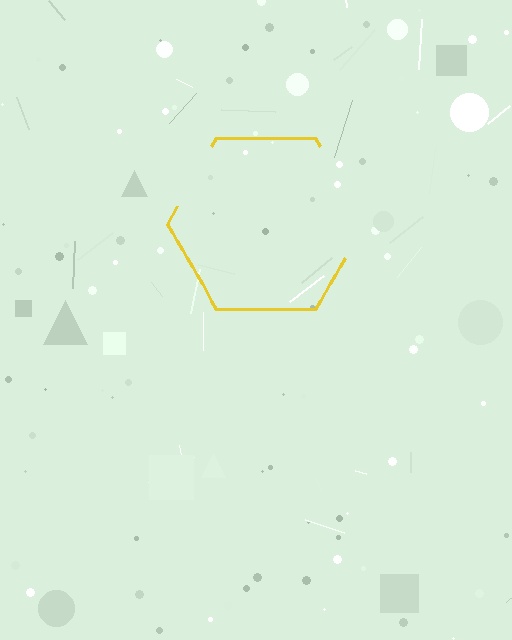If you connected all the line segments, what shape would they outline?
They would outline a hexagon.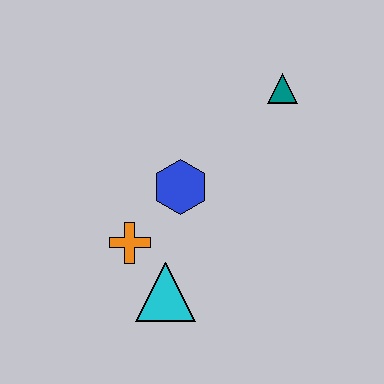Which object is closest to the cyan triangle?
The orange cross is closest to the cyan triangle.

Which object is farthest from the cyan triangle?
The teal triangle is farthest from the cyan triangle.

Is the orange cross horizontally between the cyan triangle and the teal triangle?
No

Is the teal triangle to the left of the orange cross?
No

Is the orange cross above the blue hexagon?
No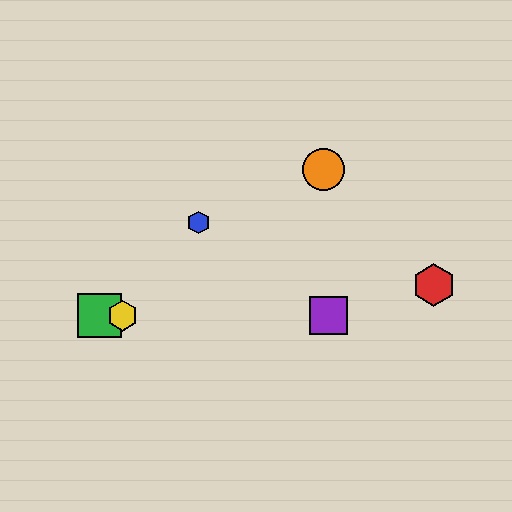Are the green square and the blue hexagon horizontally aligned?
No, the green square is at y≈316 and the blue hexagon is at y≈223.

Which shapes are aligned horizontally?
The green square, the yellow hexagon, the purple square are aligned horizontally.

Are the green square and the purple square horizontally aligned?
Yes, both are at y≈316.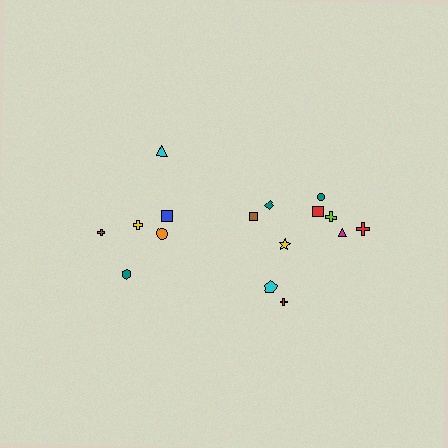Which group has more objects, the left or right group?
The right group.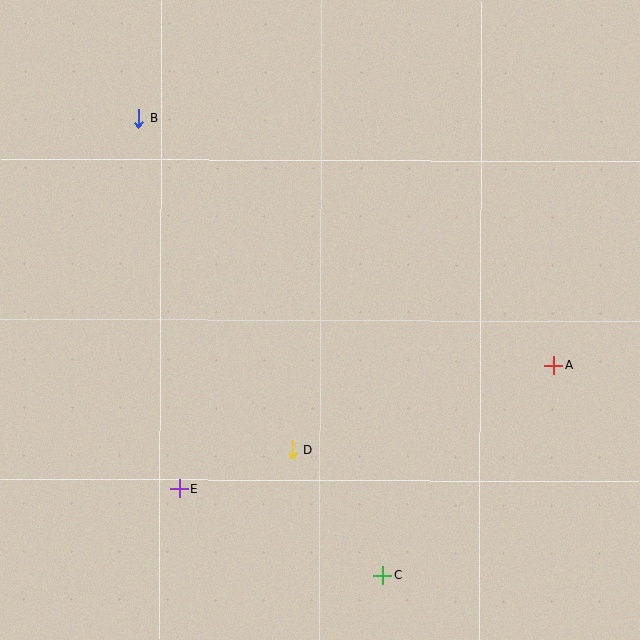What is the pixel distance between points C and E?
The distance between C and E is 221 pixels.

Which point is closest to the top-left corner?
Point B is closest to the top-left corner.